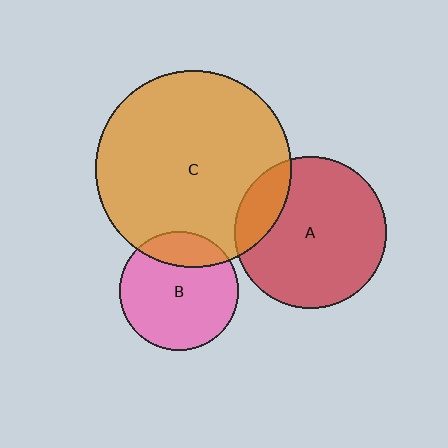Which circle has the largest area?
Circle C (orange).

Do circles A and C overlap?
Yes.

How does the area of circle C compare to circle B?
Approximately 2.7 times.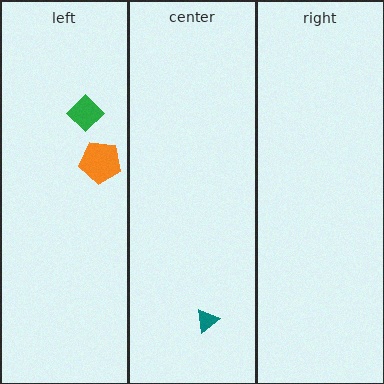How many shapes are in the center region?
1.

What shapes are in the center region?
The teal triangle.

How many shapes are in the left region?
2.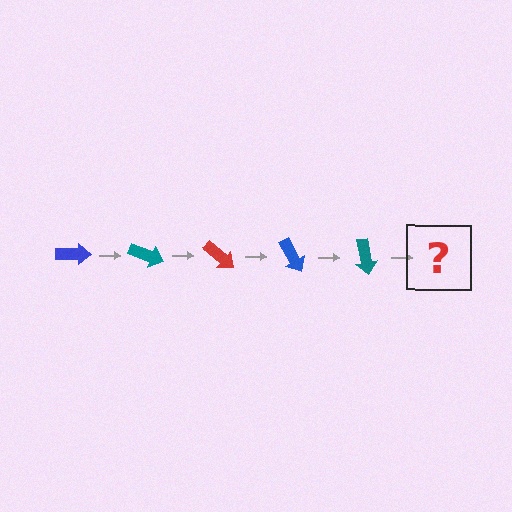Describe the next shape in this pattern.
It should be a red arrow, rotated 100 degrees from the start.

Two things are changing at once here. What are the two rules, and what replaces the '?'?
The two rules are that it rotates 20 degrees each step and the color cycles through blue, teal, and red. The '?' should be a red arrow, rotated 100 degrees from the start.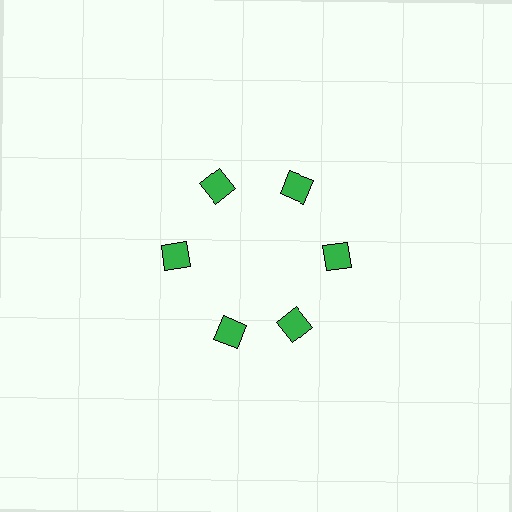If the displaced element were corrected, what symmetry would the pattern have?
It would have 6-fold rotational symmetry — the pattern would map onto itself every 60 degrees.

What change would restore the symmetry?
The symmetry would be restored by rotating it back into even spacing with its neighbors so that all 6 squares sit at equal angles and equal distance from the center.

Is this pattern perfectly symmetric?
No. The 6 green squares are arranged in a ring, but one element near the 7 o'clock position is rotated out of alignment along the ring, breaking the 6-fold rotational symmetry.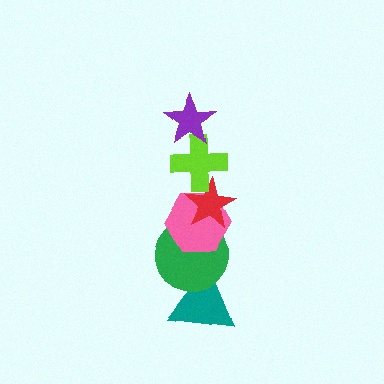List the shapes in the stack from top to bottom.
From top to bottom: the purple star, the lime cross, the red star, the pink hexagon, the green circle, the teal triangle.